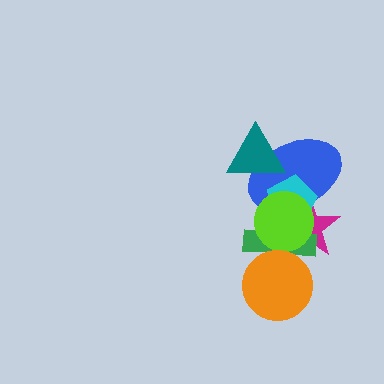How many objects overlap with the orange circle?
1 object overlaps with the orange circle.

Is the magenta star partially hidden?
Yes, it is partially covered by another shape.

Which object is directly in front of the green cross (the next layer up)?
The blue ellipse is directly in front of the green cross.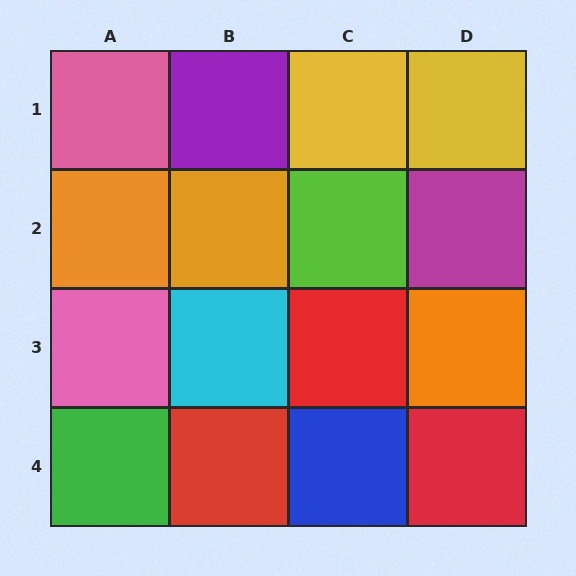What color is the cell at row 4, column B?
Red.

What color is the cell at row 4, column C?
Blue.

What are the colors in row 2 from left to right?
Orange, orange, lime, magenta.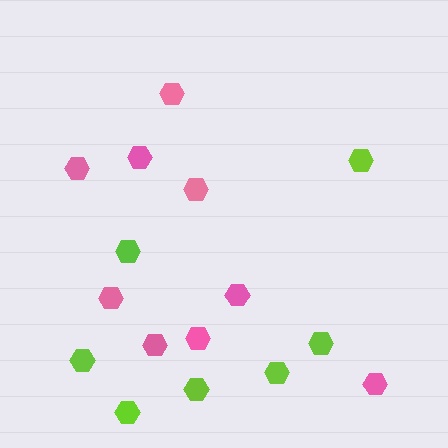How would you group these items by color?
There are 2 groups: one group of pink hexagons (9) and one group of lime hexagons (7).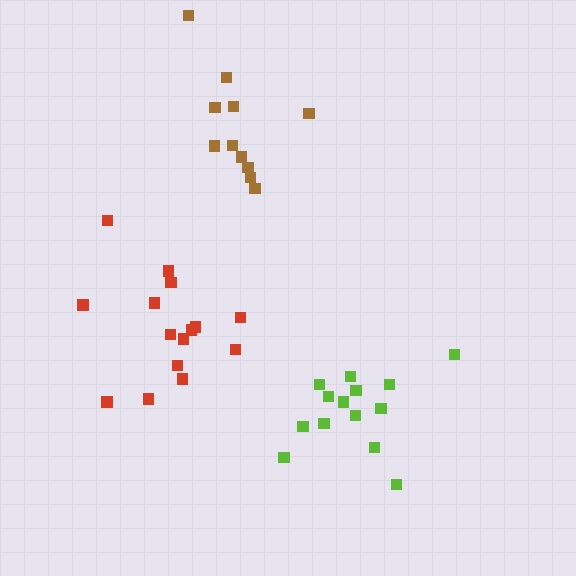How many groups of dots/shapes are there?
There are 3 groups.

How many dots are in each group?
Group 1: 14 dots, Group 2: 15 dots, Group 3: 11 dots (40 total).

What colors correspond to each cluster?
The clusters are colored: lime, red, brown.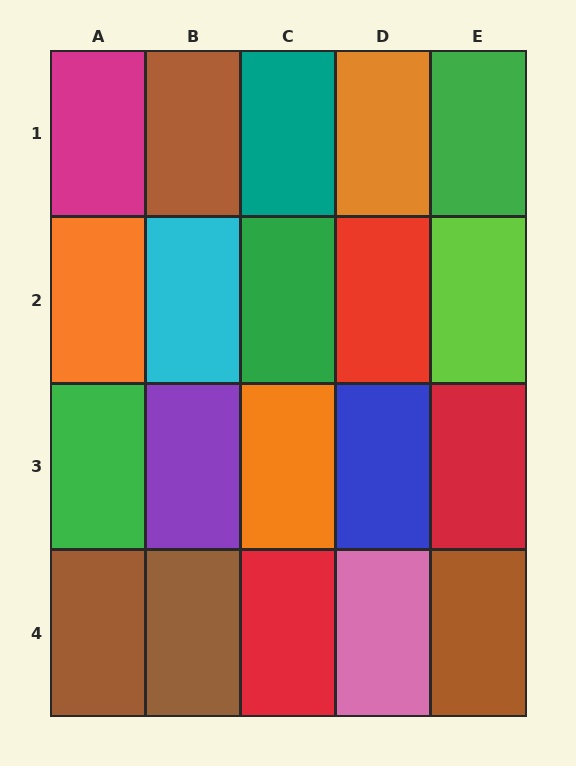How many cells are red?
3 cells are red.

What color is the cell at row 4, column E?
Brown.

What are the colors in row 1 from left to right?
Magenta, brown, teal, orange, green.